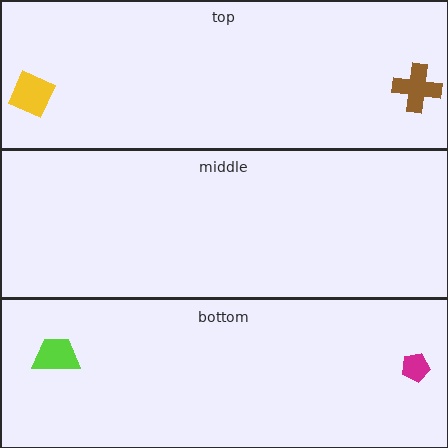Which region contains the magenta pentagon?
The bottom region.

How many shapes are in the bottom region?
2.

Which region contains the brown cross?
The top region.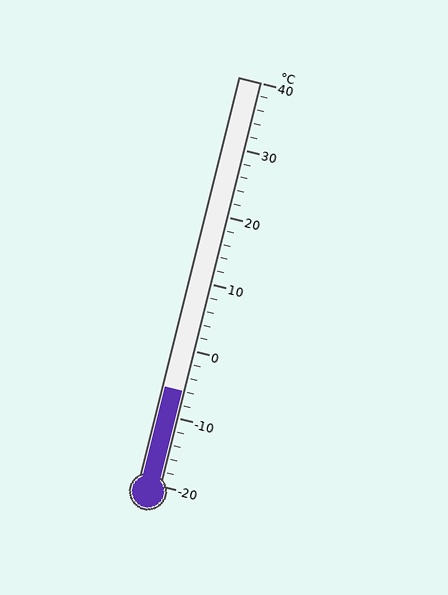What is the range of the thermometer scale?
The thermometer scale ranges from -20°C to 40°C.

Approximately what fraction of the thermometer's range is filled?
The thermometer is filled to approximately 25% of its range.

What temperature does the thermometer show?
The thermometer shows approximately -6°C.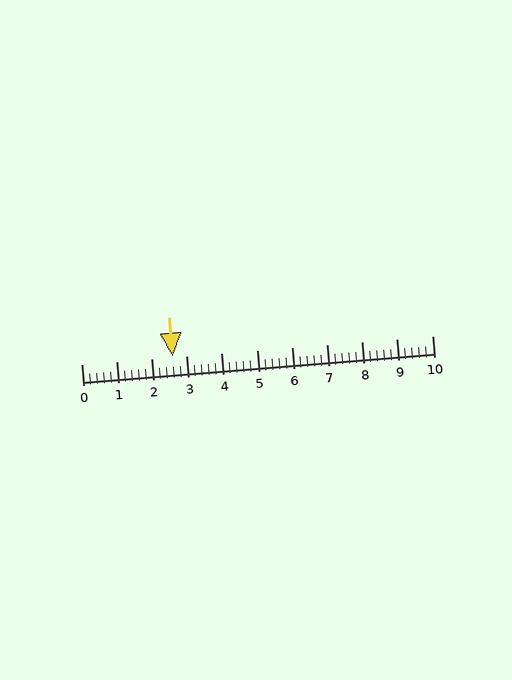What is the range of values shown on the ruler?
The ruler shows values from 0 to 10.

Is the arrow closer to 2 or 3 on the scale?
The arrow is closer to 3.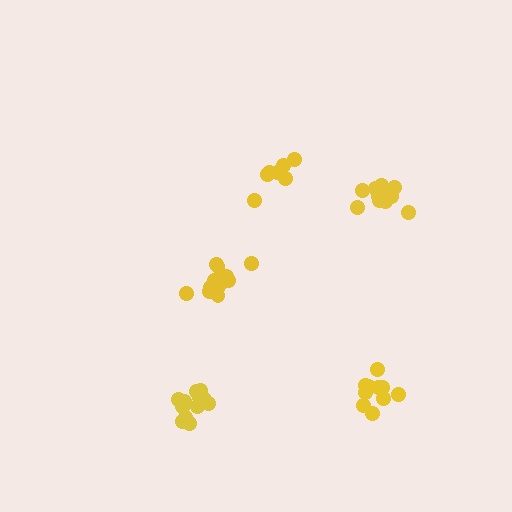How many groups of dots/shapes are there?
There are 5 groups.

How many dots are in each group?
Group 1: 13 dots, Group 2: 10 dots, Group 3: 11 dots, Group 4: 7 dots, Group 5: 11 dots (52 total).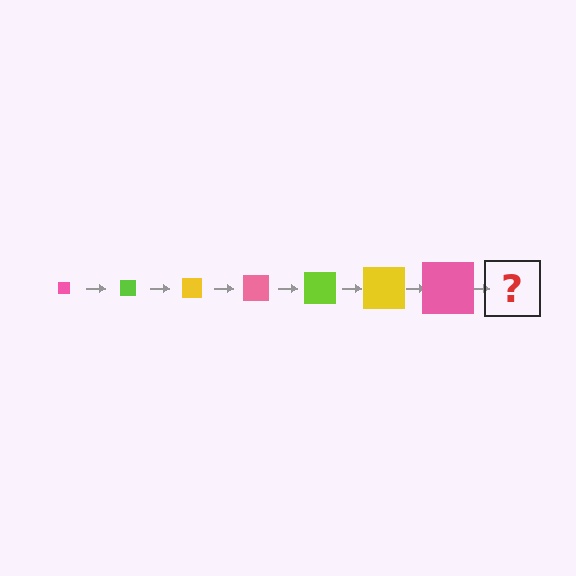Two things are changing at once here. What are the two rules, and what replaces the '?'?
The two rules are that the square grows larger each step and the color cycles through pink, lime, and yellow. The '?' should be a lime square, larger than the previous one.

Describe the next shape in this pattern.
It should be a lime square, larger than the previous one.